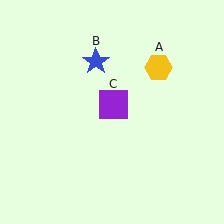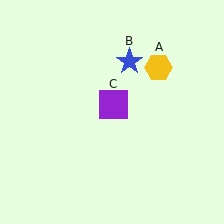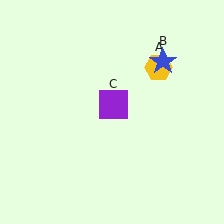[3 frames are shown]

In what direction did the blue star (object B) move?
The blue star (object B) moved right.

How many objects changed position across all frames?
1 object changed position: blue star (object B).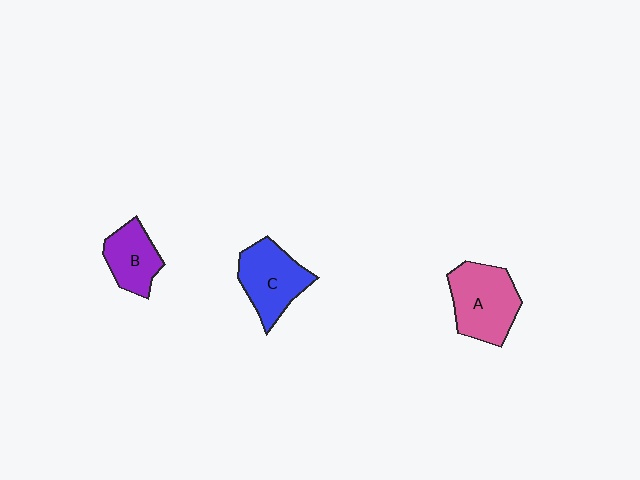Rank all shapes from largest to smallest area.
From largest to smallest: A (pink), C (blue), B (purple).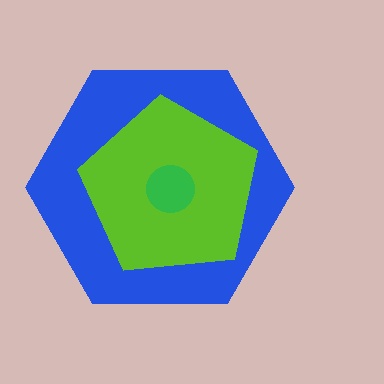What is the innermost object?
The green circle.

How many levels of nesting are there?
3.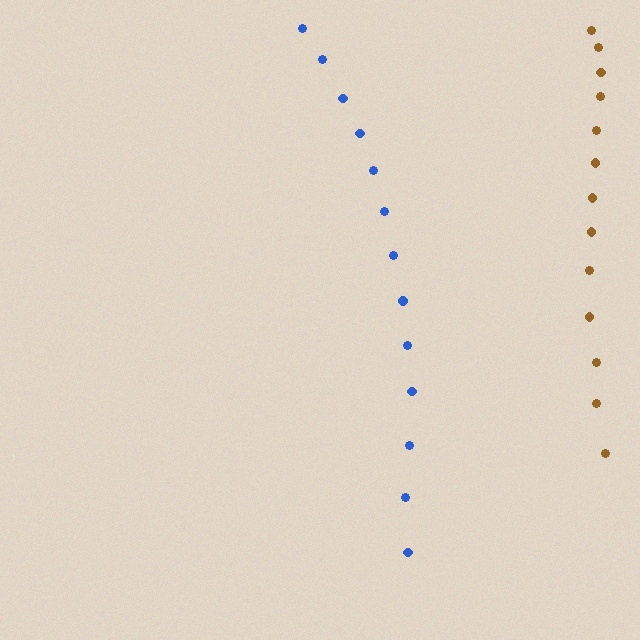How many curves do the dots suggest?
There are 2 distinct paths.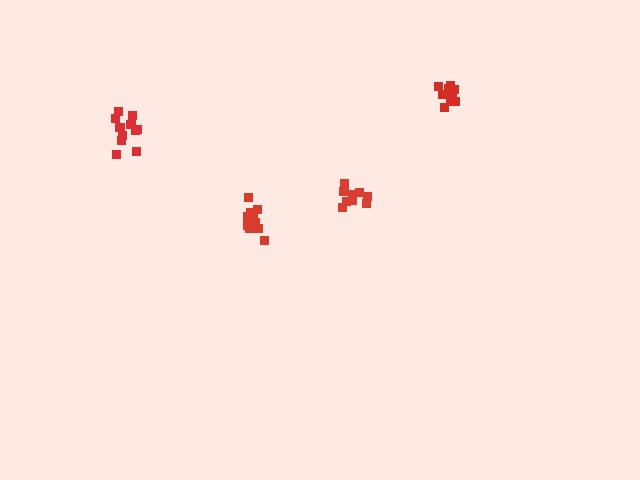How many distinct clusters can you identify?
There are 4 distinct clusters.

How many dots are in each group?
Group 1: 11 dots, Group 2: 10 dots, Group 3: 11 dots, Group 4: 9 dots (41 total).